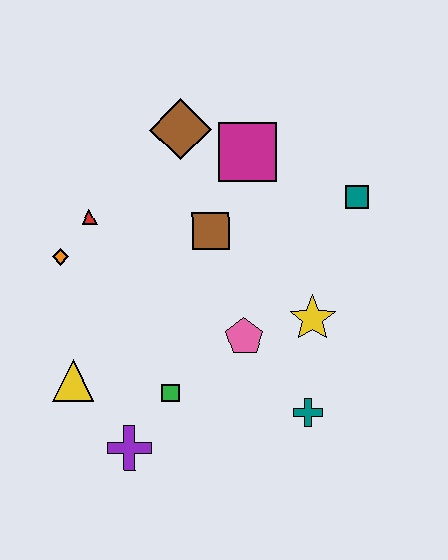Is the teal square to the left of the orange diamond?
No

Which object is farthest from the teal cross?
The brown diamond is farthest from the teal cross.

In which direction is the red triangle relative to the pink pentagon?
The red triangle is to the left of the pink pentagon.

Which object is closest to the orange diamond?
The red triangle is closest to the orange diamond.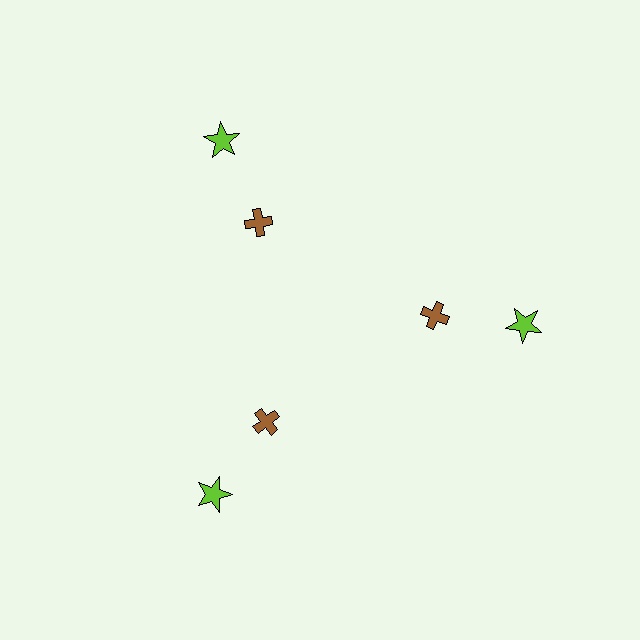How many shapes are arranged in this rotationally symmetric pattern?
There are 6 shapes, arranged in 3 groups of 2.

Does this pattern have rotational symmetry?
Yes, this pattern has 3-fold rotational symmetry. It looks the same after rotating 120 degrees around the center.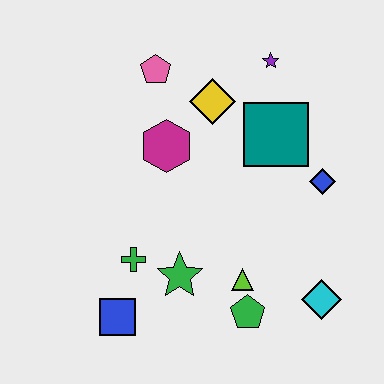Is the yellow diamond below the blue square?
No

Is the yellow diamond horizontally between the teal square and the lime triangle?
No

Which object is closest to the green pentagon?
The lime triangle is closest to the green pentagon.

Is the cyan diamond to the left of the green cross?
No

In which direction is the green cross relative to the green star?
The green cross is to the left of the green star.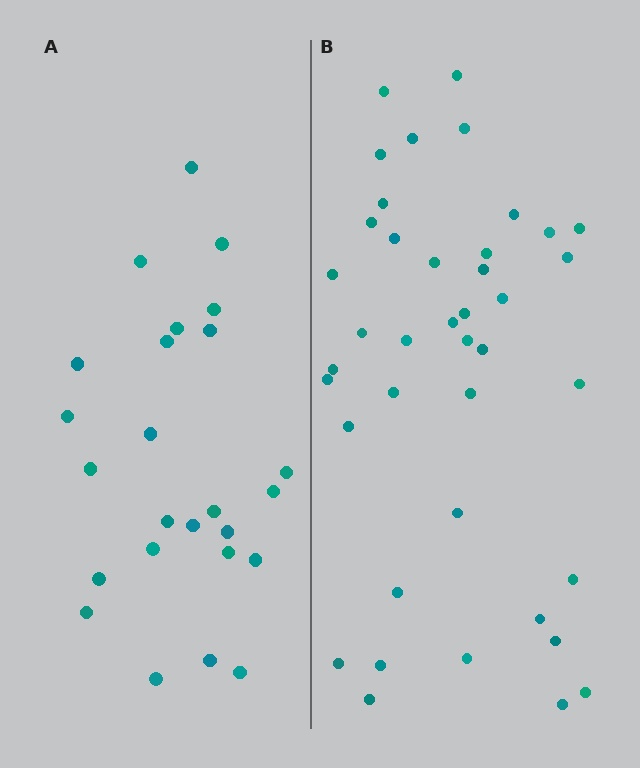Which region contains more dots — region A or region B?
Region B (the right region) has more dots.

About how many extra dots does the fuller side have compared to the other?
Region B has approximately 15 more dots than region A.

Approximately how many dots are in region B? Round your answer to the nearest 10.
About 40 dots.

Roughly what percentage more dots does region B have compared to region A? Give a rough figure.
About 60% more.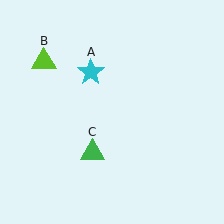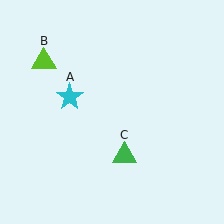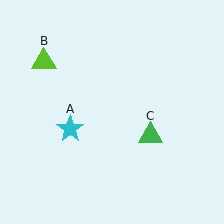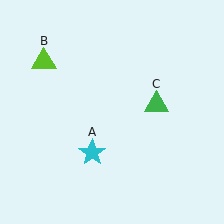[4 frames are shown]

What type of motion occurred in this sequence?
The cyan star (object A), green triangle (object C) rotated counterclockwise around the center of the scene.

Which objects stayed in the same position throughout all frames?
Lime triangle (object B) remained stationary.